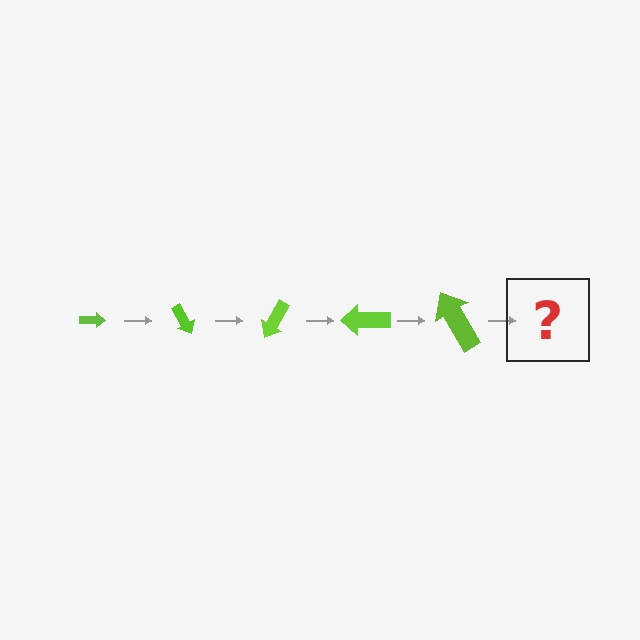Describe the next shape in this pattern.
It should be an arrow, larger than the previous one and rotated 300 degrees from the start.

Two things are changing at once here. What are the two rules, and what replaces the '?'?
The two rules are that the arrow grows larger each step and it rotates 60 degrees each step. The '?' should be an arrow, larger than the previous one and rotated 300 degrees from the start.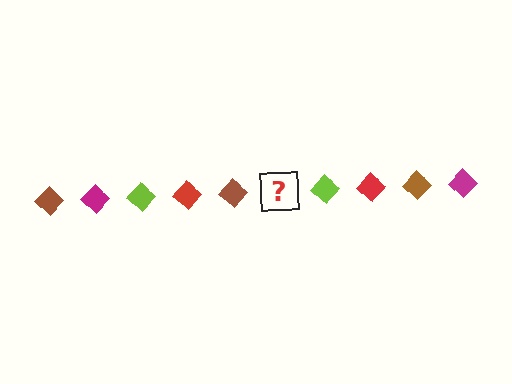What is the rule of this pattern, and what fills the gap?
The rule is that the pattern cycles through brown, magenta, lime, red diamonds. The gap should be filled with a magenta diamond.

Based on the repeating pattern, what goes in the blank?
The blank should be a magenta diamond.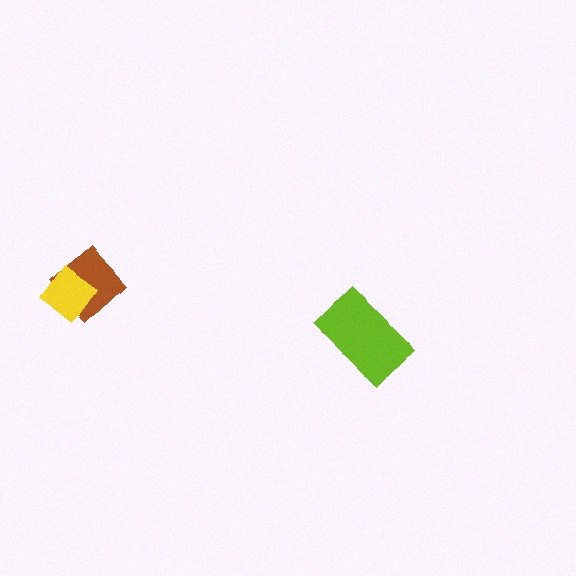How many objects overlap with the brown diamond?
1 object overlaps with the brown diamond.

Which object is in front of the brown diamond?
The yellow diamond is in front of the brown diamond.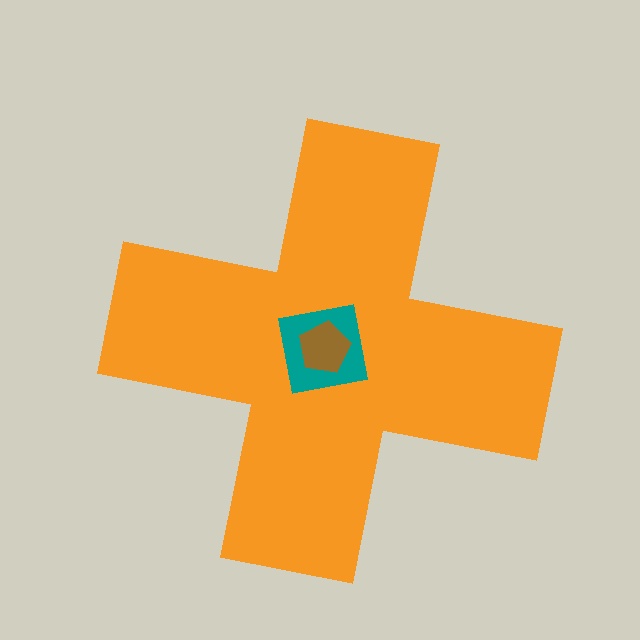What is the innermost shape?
The brown pentagon.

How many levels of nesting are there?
3.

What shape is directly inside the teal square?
The brown pentagon.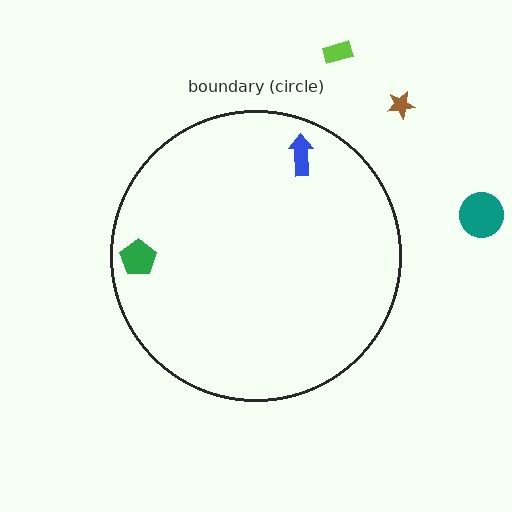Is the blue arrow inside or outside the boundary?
Inside.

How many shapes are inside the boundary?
2 inside, 3 outside.